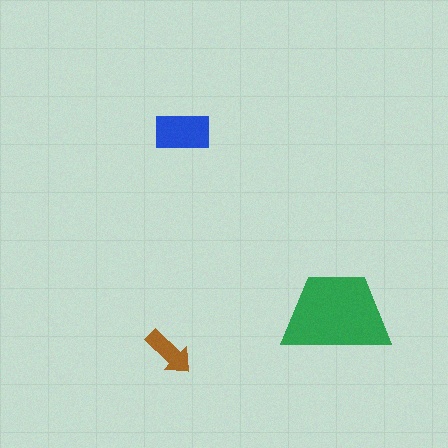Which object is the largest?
The green trapezoid.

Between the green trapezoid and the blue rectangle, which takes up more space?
The green trapezoid.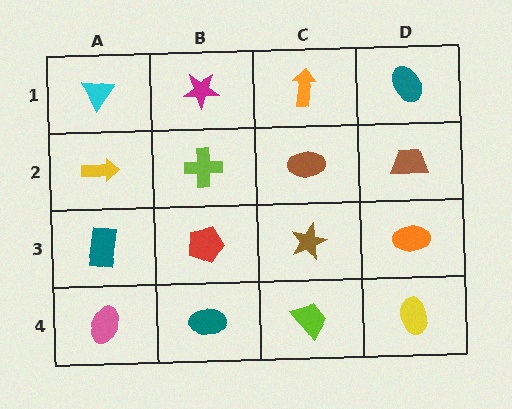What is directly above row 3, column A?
A yellow arrow.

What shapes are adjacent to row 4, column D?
An orange ellipse (row 3, column D), a lime trapezoid (row 4, column C).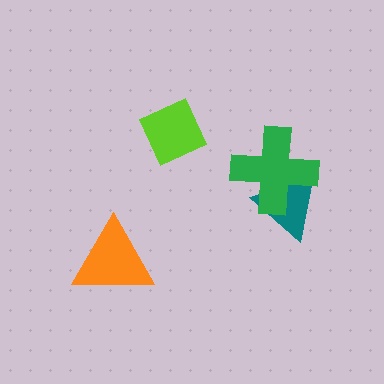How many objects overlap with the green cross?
1 object overlaps with the green cross.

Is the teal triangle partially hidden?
Yes, it is partially covered by another shape.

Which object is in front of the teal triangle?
The green cross is in front of the teal triangle.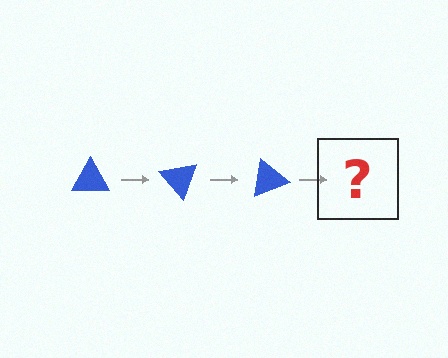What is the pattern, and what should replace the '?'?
The pattern is that the triangle rotates 50 degrees each step. The '?' should be a blue triangle rotated 150 degrees.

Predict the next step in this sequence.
The next step is a blue triangle rotated 150 degrees.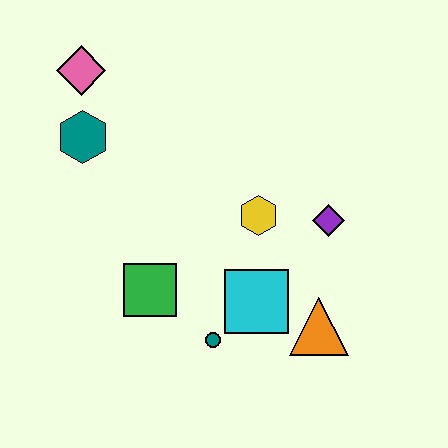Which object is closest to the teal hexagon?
The pink diamond is closest to the teal hexagon.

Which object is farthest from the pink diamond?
The orange triangle is farthest from the pink diamond.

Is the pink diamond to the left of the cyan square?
Yes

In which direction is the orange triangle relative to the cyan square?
The orange triangle is to the right of the cyan square.